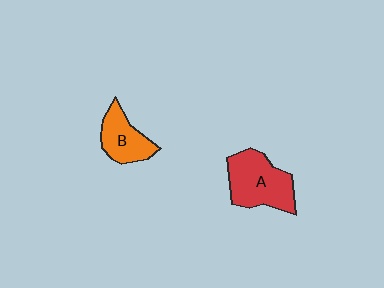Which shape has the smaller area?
Shape B (orange).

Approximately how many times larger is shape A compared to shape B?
Approximately 1.5 times.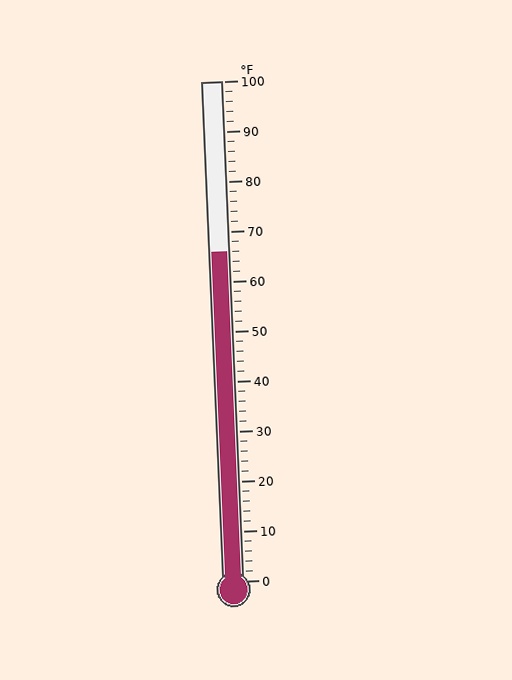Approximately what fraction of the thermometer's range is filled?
The thermometer is filled to approximately 65% of its range.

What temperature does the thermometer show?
The thermometer shows approximately 66°F.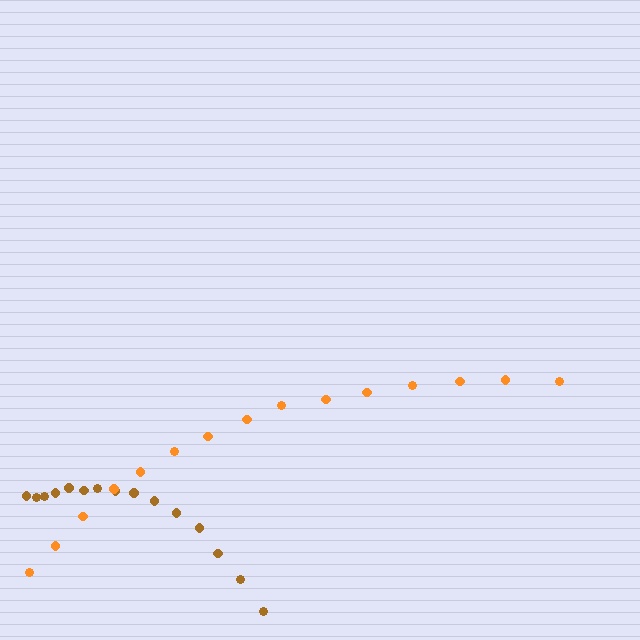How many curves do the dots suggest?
There are 2 distinct paths.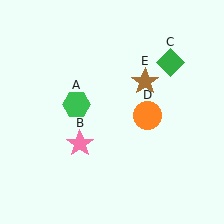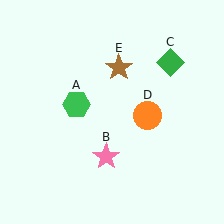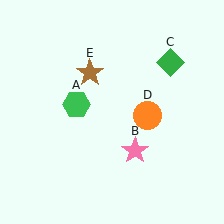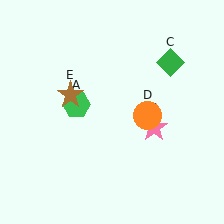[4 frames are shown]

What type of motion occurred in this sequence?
The pink star (object B), brown star (object E) rotated counterclockwise around the center of the scene.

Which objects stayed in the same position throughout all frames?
Green hexagon (object A) and green diamond (object C) and orange circle (object D) remained stationary.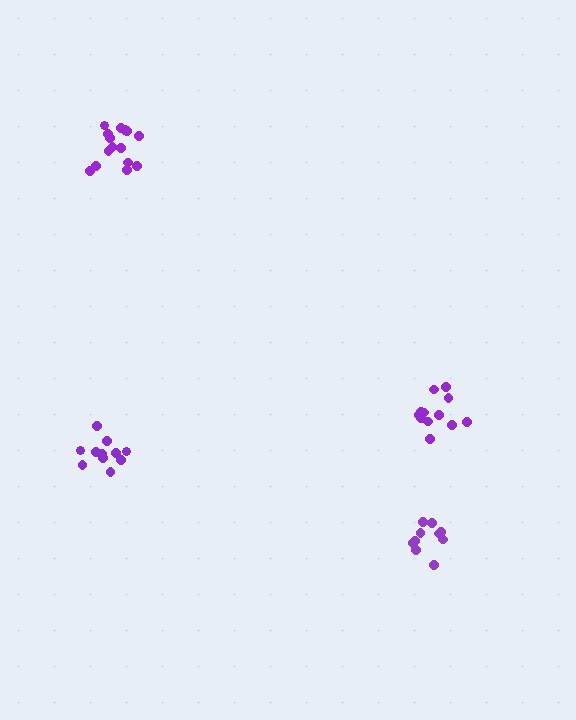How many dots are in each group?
Group 1: 12 dots, Group 2: 11 dots, Group 3: 15 dots, Group 4: 10 dots (48 total).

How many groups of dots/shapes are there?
There are 4 groups.